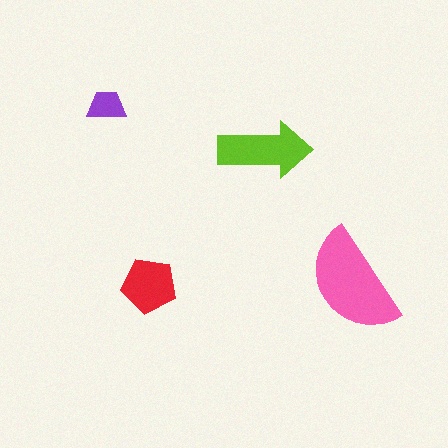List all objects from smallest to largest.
The purple trapezoid, the red pentagon, the lime arrow, the pink semicircle.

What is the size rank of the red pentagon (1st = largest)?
3rd.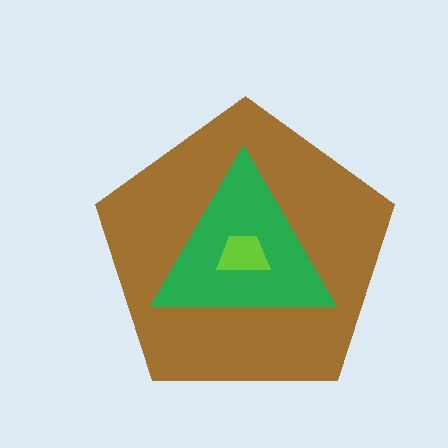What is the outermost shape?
The brown pentagon.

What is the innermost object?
The lime trapezoid.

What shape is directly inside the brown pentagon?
The green triangle.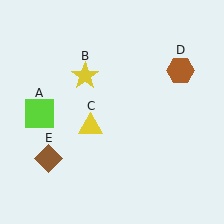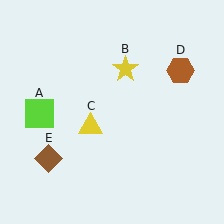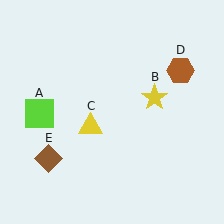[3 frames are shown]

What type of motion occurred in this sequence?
The yellow star (object B) rotated clockwise around the center of the scene.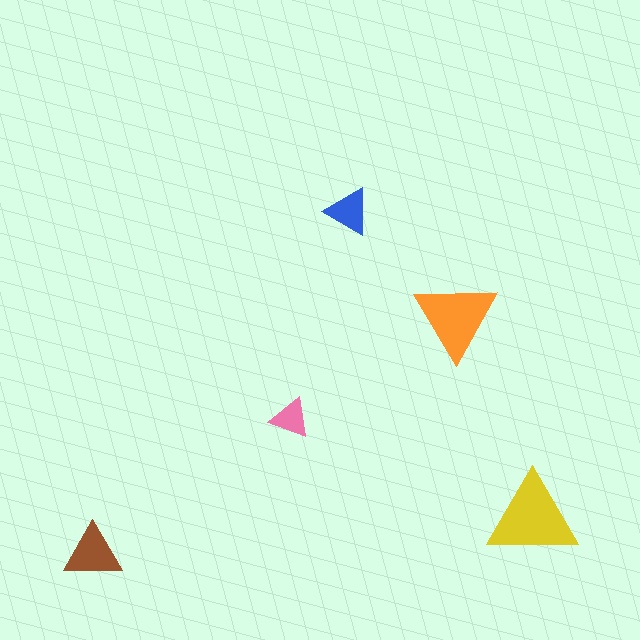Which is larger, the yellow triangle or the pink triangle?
The yellow one.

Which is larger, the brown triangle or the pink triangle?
The brown one.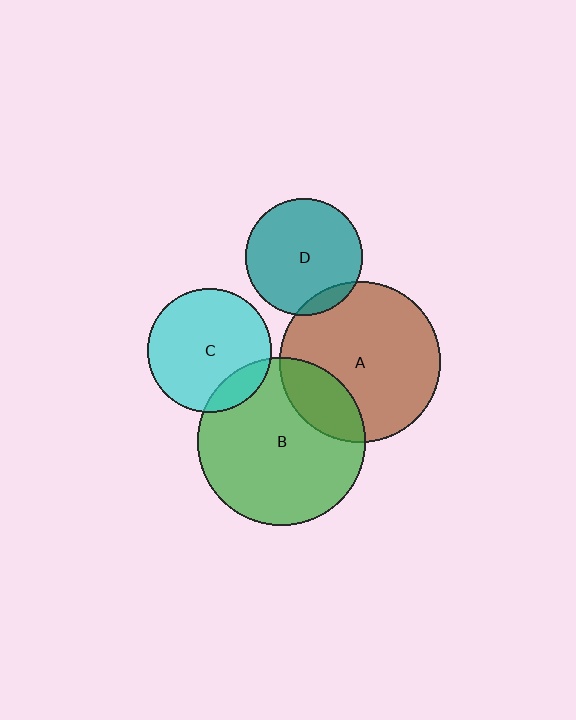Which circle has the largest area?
Circle B (green).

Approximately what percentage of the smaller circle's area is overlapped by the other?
Approximately 20%.